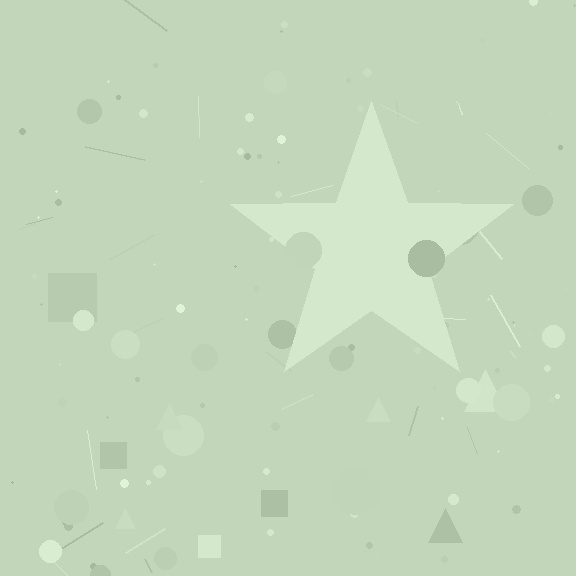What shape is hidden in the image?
A star is hidden in the image.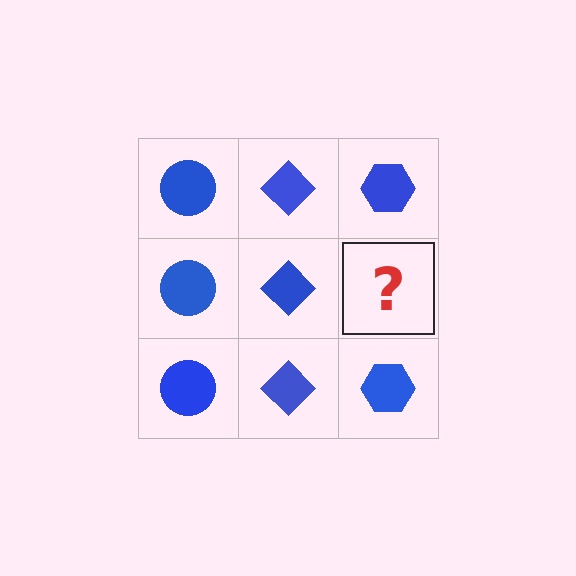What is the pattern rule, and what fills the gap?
The rule is that each column has a consistent shape. The gap should be filled with a blue hexagon.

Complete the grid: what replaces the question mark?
The question mark should be replaced with a blue hexagon.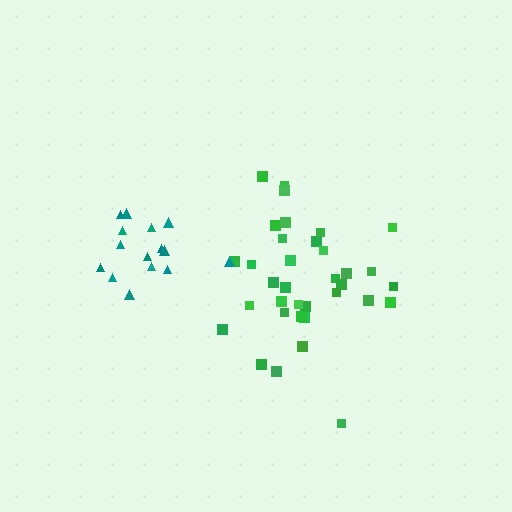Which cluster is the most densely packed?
Teal.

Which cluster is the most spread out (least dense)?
Green.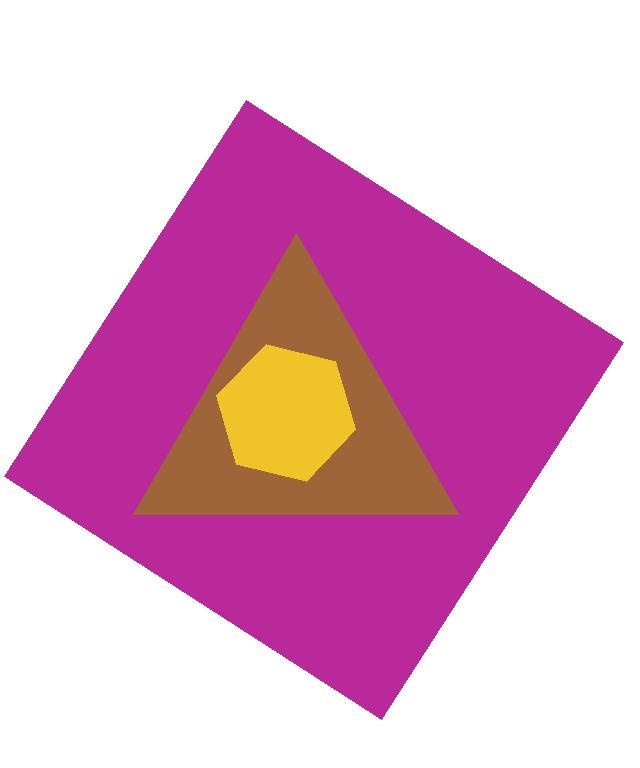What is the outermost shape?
The magenta diamond.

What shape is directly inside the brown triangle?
The yellow hexagon.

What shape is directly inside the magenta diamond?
The brown triangle.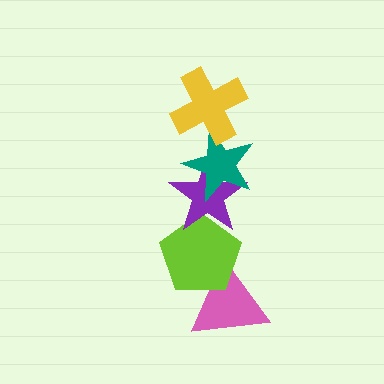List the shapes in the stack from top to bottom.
From top to bottom: the yellow cross, the teal star, the purple star, the lime pentagon, the pink triangle.